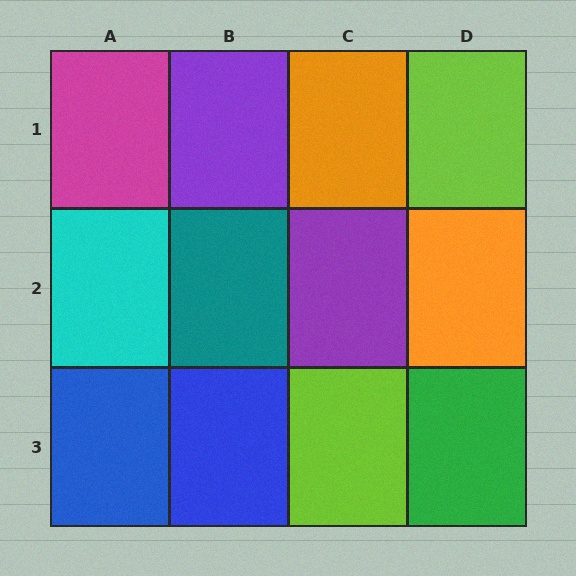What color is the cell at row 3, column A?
Blue.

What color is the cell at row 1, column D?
Lime.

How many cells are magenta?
1 cell is magenta.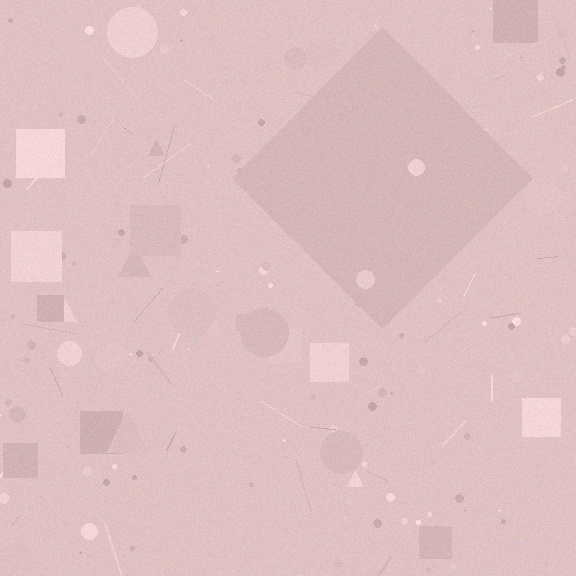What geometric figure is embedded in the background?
A diamond is embedded in the background.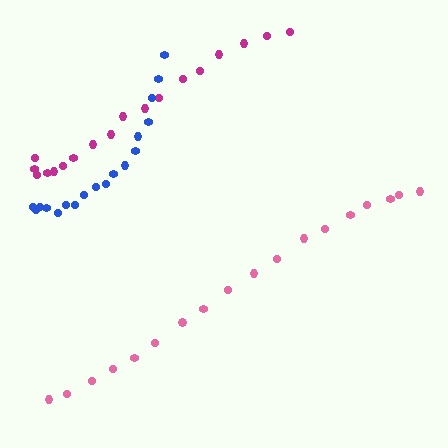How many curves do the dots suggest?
There are 3 distinct paths.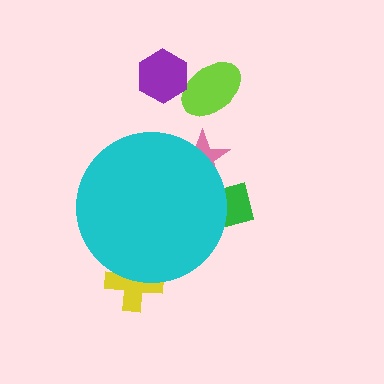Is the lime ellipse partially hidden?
No, the lime ellipse is fully visible.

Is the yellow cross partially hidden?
Yes, the yellow cross is partially hidden behind the cyan circle.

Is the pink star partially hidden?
Yes, the pink star is partially hidden behind the cyan circle.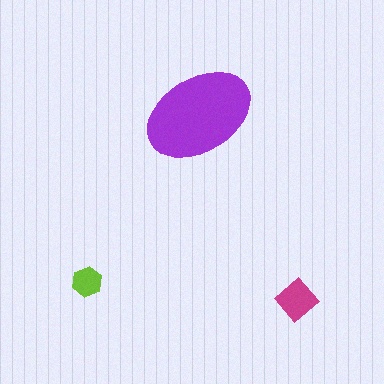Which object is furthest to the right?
The magenta diamond is rightmost.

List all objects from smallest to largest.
The lime hexagon, the magenta diamond, the purple ellipse.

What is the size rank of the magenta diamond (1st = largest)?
2nd.